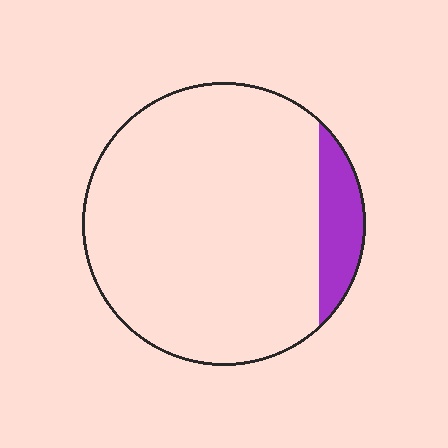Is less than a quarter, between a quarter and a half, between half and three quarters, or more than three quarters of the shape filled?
Less than a quarter.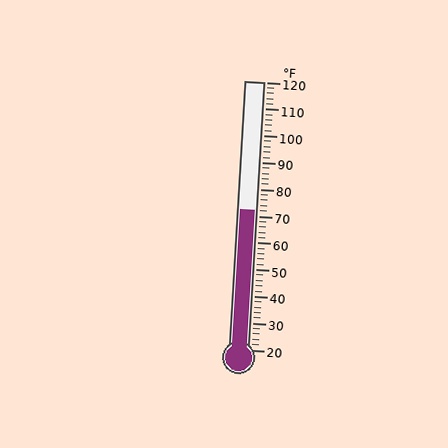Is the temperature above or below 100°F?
The temperature is below 100°F.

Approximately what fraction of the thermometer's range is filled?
The thermometer is filled to approximately 50% of its range.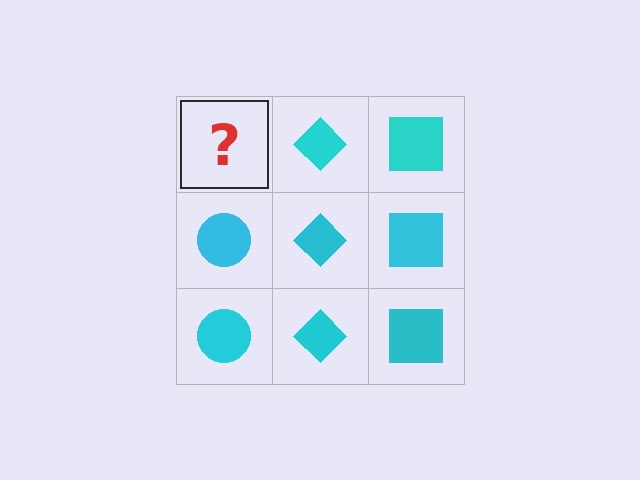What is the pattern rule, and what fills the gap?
The rule is that each column has a consistent shape. The gap should be filled with a cyan circle.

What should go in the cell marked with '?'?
The missing cell should contain a cyan circle.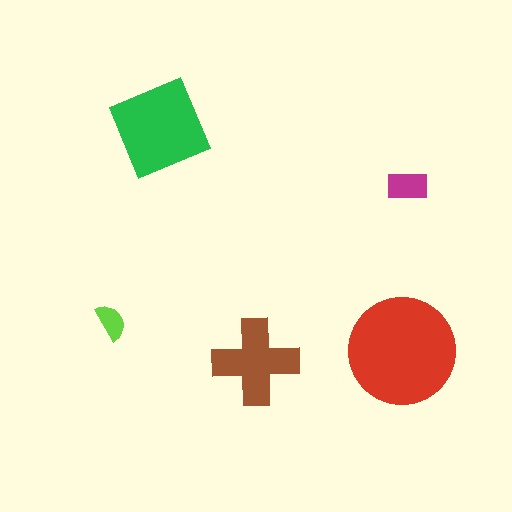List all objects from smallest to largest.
The lime semicircle, the magenta rectangle, the brown cross, the green diamond, the red circle.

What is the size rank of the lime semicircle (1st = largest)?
5th.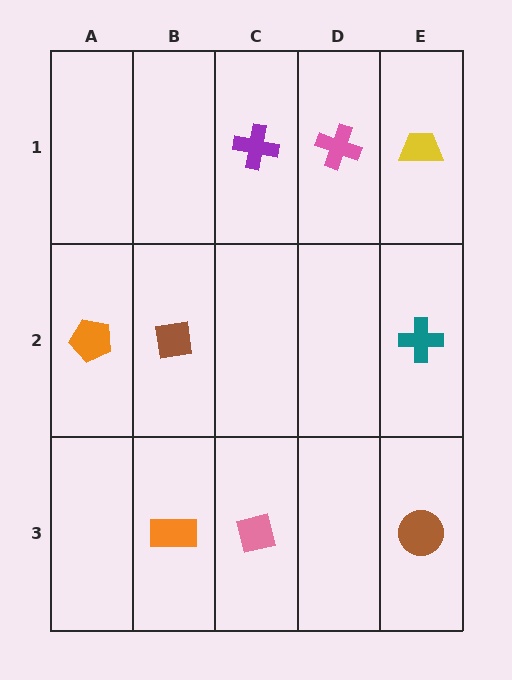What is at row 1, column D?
A pink cross.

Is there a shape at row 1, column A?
No, that cell is empty.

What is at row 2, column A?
An orange pentagon.